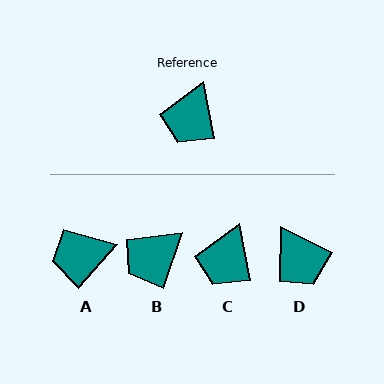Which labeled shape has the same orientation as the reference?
C.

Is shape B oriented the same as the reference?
No, it is off by about 30 degrees.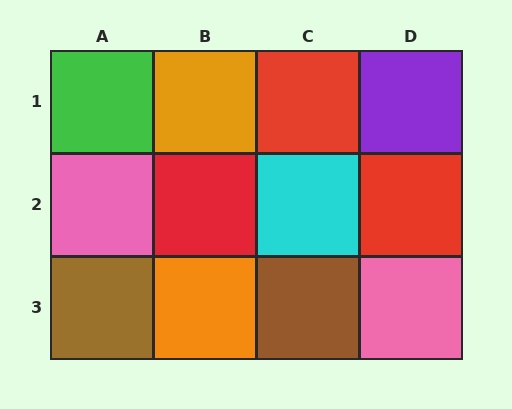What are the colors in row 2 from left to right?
Pink, red, cyan, red.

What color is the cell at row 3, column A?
Brown.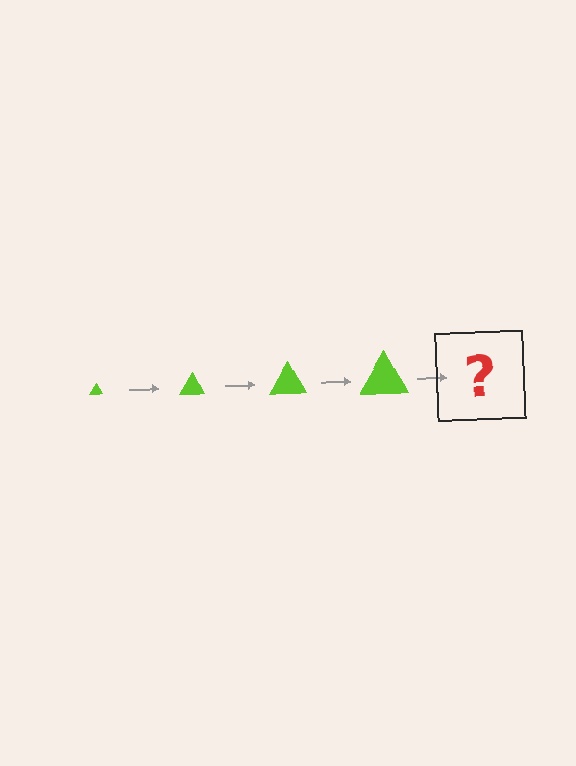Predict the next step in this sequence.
The next step is a lime triangle, larger than the previous one.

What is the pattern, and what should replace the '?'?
The pattern is that the triangle gets progressively larger each step. The '?' should be a lime triangle, larger than the previous one.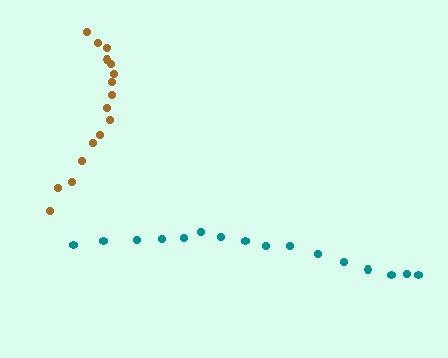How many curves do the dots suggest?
There are 2 distinct paths.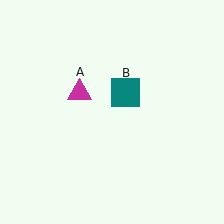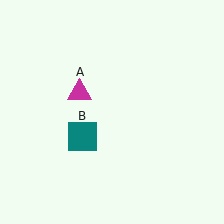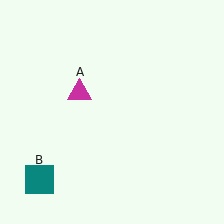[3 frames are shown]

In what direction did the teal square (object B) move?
The teal square (object B) moved down and to the left.